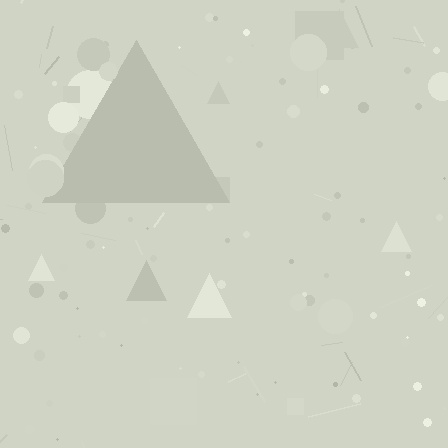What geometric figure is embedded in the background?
A triangle is embedded in the background.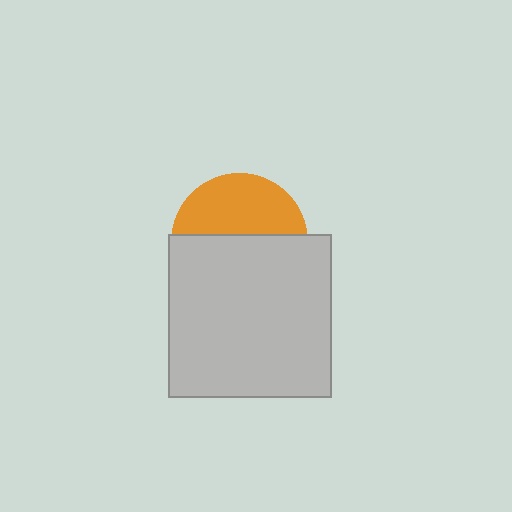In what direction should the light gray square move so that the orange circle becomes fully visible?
The light gray square should move down. That is the shortest direction to clear the overlap and leave the orange circle fully visible.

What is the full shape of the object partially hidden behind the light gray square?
The partially hidden object is an orange circle.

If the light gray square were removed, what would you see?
You would see the complete orange circle.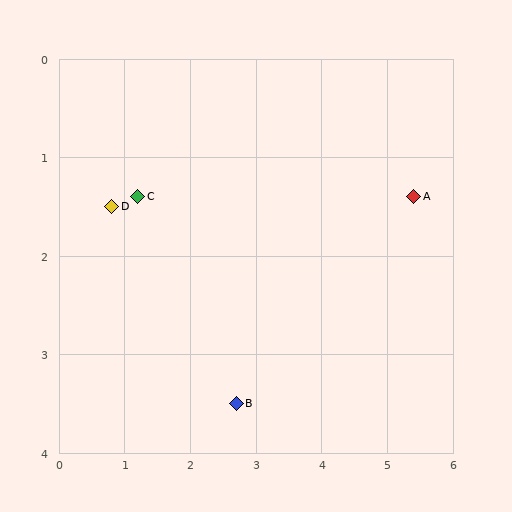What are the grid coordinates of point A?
Point A is at approximately (5.4, 1.4).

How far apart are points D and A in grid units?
Points D and A are about 4.6 grid units apart.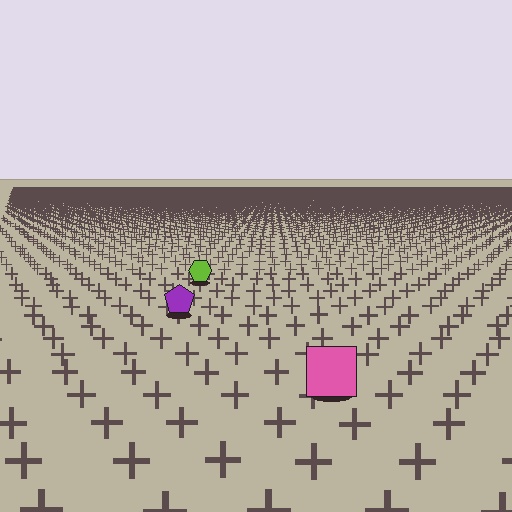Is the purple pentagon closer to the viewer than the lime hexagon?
Yes. The purple pentagon is closer — you can tell from the texture gradient: the ground texture is coarser near it.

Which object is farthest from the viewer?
The lime hexagon is farthest from the viewer. It appears smaller and the ground texture around it is denser.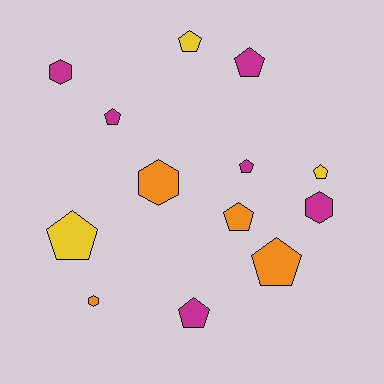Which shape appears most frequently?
Pentagon, with 9 objects.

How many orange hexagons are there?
There are 2 orange hexagons.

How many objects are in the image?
There are 13 objects.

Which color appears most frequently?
Magenta, with 6 objects.